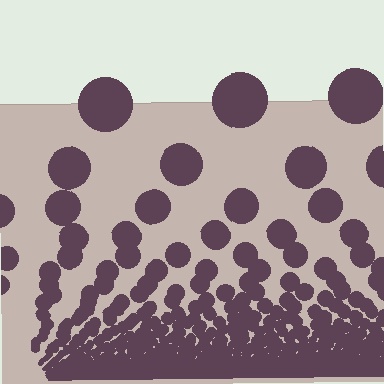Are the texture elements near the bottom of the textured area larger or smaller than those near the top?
Smaller. The gradient is inverted — elements near the bottom are smaller and denser.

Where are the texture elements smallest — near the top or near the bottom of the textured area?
Near the bottom.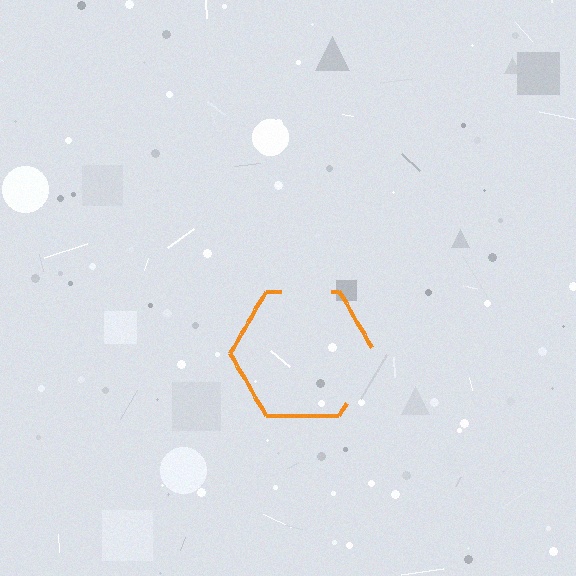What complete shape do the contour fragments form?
The contour fragments form a hexagon.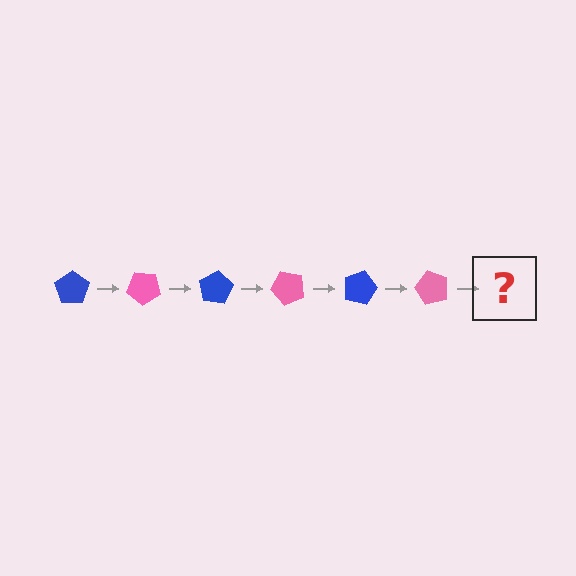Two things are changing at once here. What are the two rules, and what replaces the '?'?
The two rules are that it rotates 40 degrees each step and the color cycles through blue and pink. The '?' should be a blue pentagon, rotated 240 degrees from the start.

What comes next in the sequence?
The next element should be a blue pentagon, rotated 240 degrees from the start.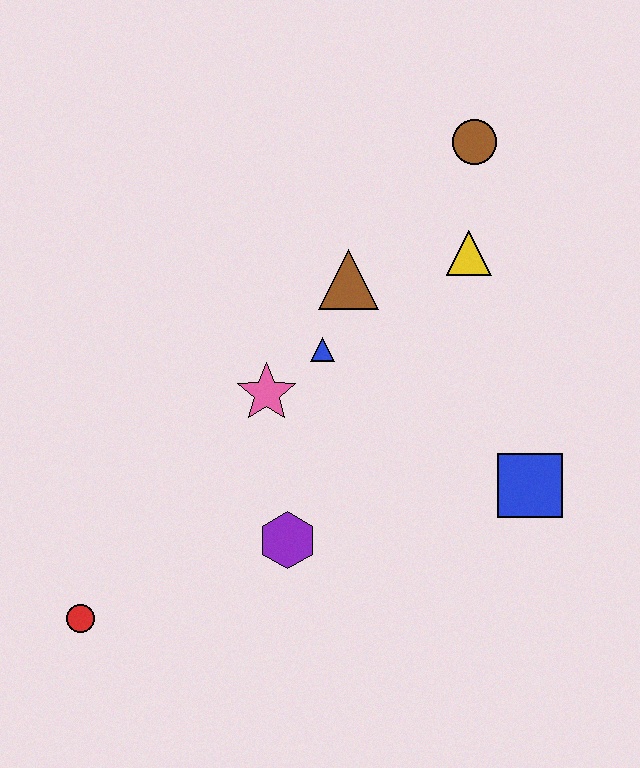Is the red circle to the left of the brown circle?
Yes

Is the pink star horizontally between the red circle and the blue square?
Yes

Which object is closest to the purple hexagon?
The pink star is closest to the purple hexagon.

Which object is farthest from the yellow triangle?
The red circle is farthest from the yellow triangle.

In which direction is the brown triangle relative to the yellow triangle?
The brown triangle is to the left of the yellow triangle.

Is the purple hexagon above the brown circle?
No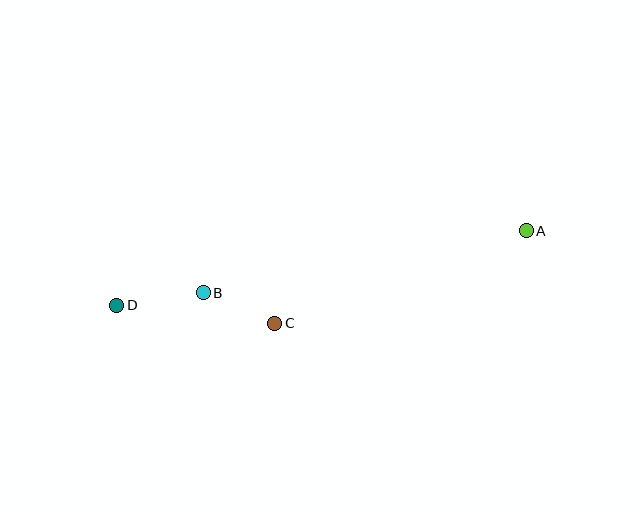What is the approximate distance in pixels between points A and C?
The distance between A and C is approximately 268 pixels.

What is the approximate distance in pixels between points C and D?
The distance between C and D is approximately 159 pixels.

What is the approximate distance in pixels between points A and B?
The distance between A and B is approximately 329 pixels.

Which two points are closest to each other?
Points B and C are closest to each other.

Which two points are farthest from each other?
Points A and D are farthest from each other.